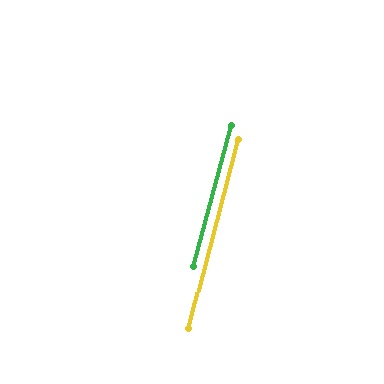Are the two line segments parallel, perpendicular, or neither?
Parallel — their directions differ by only 0.6°.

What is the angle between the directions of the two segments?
Approximately 1 degree.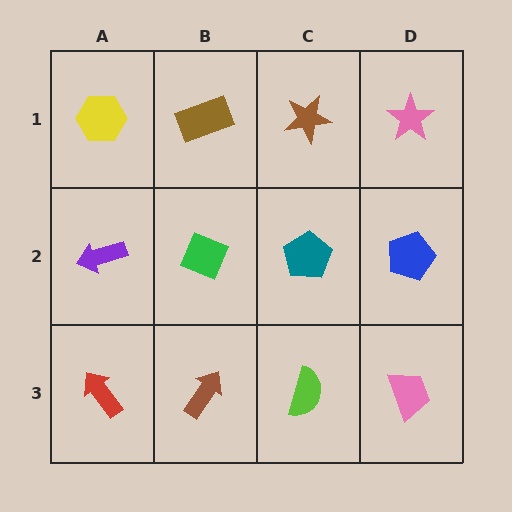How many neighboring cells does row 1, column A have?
2.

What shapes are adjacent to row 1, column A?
A purple arrow (row 2, column A), a brown rectangle (row 1, column B).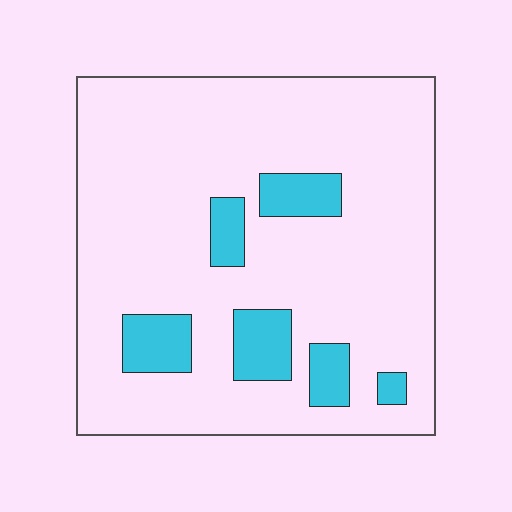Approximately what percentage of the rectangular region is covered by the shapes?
Approximately 15%.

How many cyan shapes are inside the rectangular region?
6.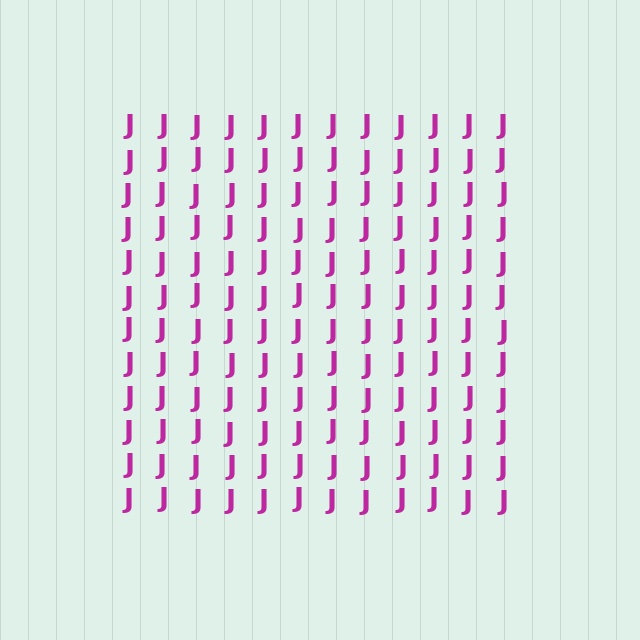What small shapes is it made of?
It is made of small letter J's.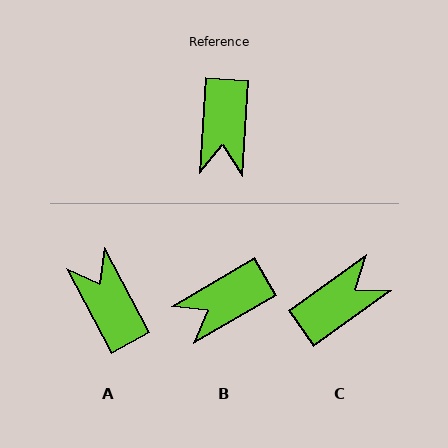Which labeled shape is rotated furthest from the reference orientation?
A, about 148 degrees away.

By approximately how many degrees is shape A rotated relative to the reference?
Approximately 148 degrees clockwise.